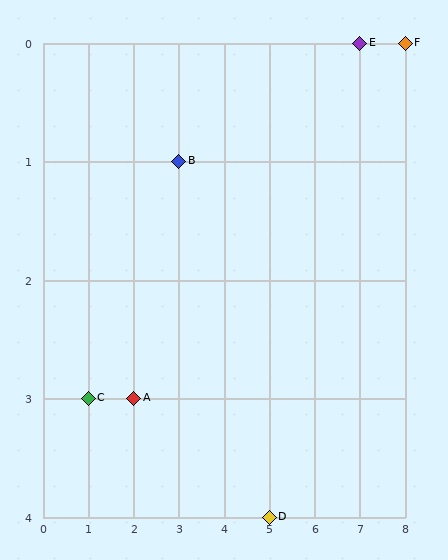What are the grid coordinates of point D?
Point D is at grid coordinates (5, 4).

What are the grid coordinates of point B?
Point B is at grid coordinates (3, 1).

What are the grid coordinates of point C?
Point C is at grid coordinates (1, 3).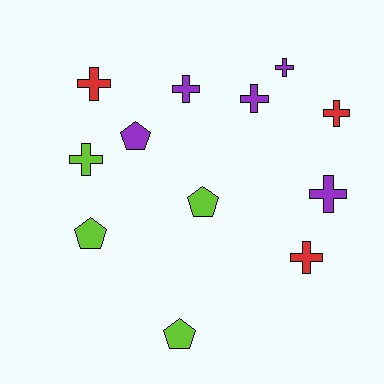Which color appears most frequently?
Purple, with 5 objects.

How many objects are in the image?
There are 12 objects.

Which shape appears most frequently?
Cross, with 8 objects.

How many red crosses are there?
There are 3 red crosses.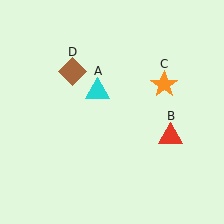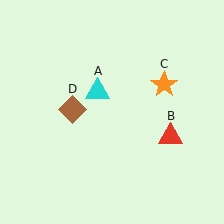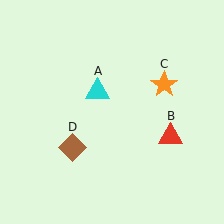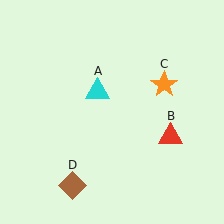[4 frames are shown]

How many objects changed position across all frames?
1 object changed position: brown diamond (object D).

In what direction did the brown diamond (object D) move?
The brown diamond (object D) moved down.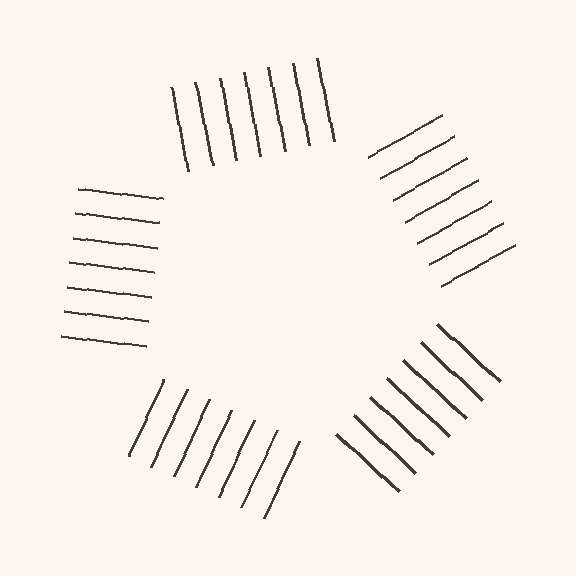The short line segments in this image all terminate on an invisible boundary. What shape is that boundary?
An illusory pentagon — the line segments terminate on its edges but no continuous stroke is drawn.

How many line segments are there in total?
35 — 7 along each of the 5 edges.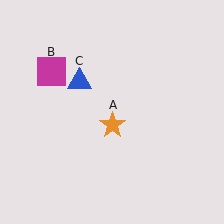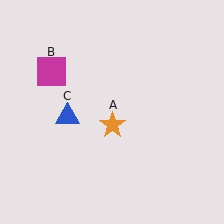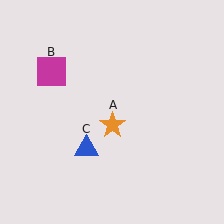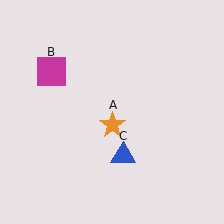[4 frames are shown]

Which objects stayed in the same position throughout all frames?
Orange star (object A) and magenta square (object B) remained stationary.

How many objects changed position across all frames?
1 object changed position: blue triangle (object C).